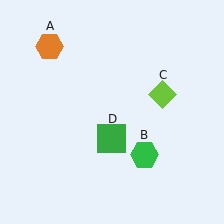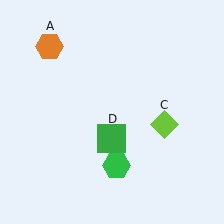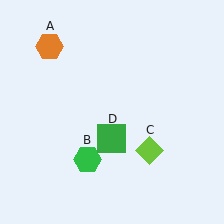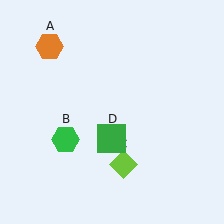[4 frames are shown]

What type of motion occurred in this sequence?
The green hexagon (object B), lime diamond (object C) rotated clockwise around the center of the scene.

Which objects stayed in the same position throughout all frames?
Orange hexagon (object A) and green square (object D) remained stationary.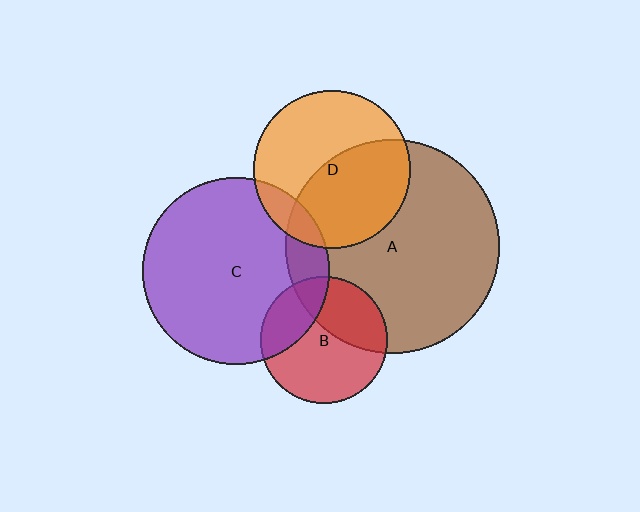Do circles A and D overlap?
Yes.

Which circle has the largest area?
Circle A (brown).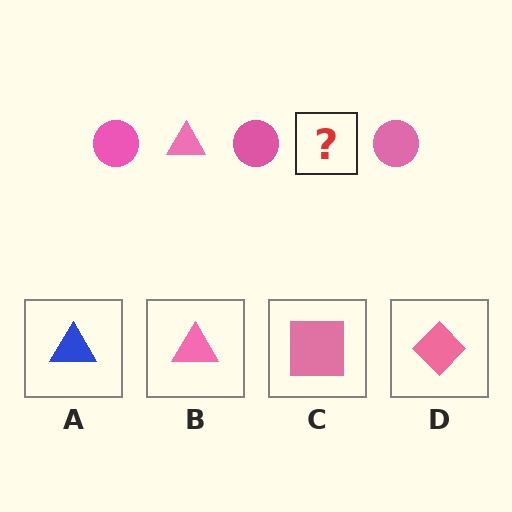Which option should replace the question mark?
Option B.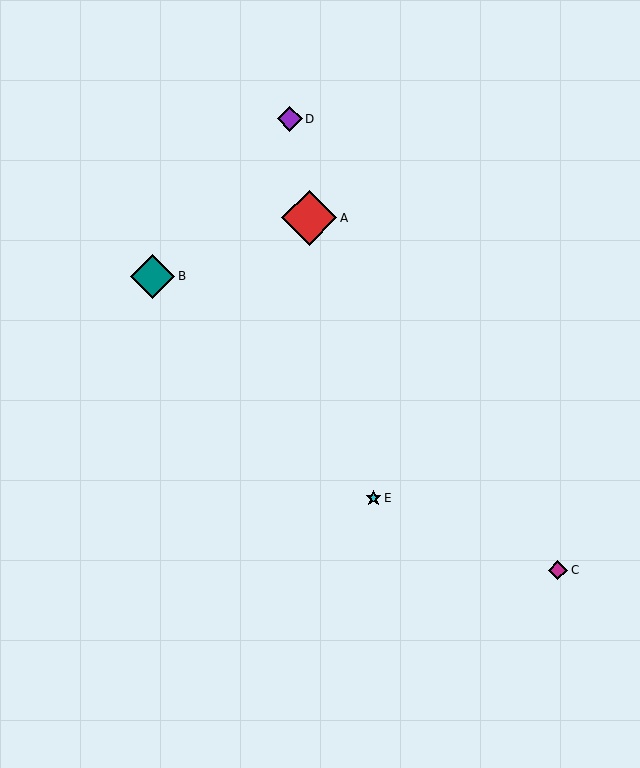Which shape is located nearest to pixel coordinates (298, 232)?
The red diamond (labeled A) at (309, 218) is nearest to that location.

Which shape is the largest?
The red diamond (labeled A) is the largest.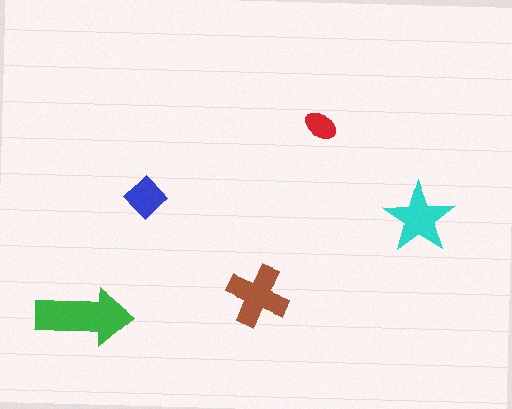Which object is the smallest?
The red ellipse.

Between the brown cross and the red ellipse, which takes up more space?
The brown cross.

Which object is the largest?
The green arrow.